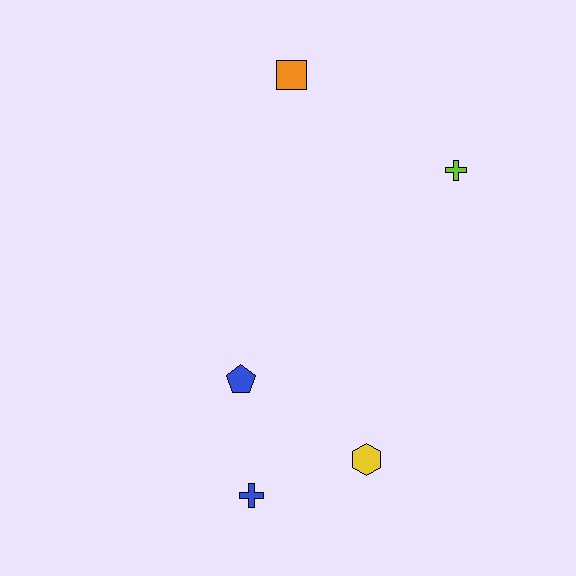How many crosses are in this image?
There are 2 crosses.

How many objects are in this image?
There are 5 objects.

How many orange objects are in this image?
There is 1 orange object.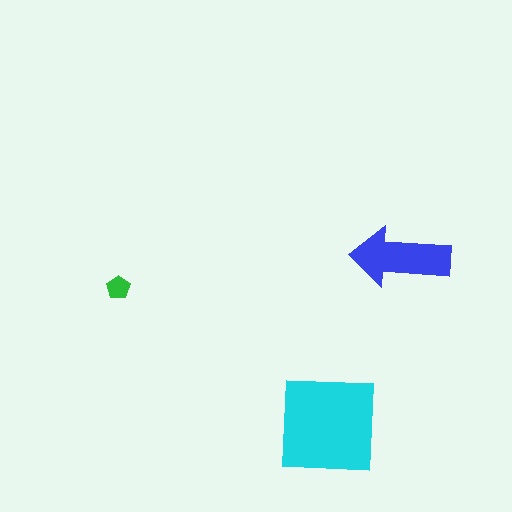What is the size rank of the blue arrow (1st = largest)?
2nd.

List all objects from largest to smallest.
The cyan square, the blue arrow, the green pentagon.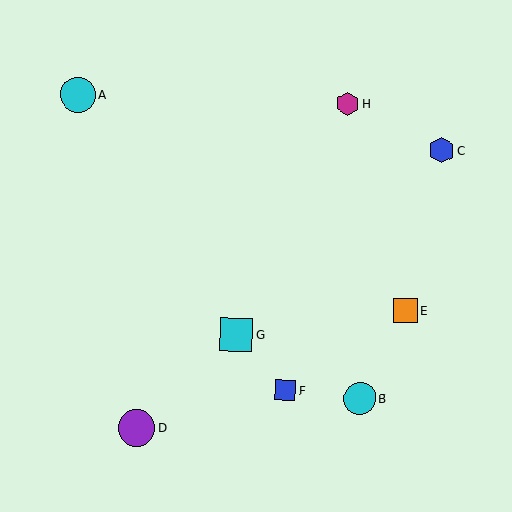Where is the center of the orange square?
The center of the orange square is at (405, 310).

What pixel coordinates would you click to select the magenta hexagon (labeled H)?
Click at (347, 104) to select the magenta hexagon H.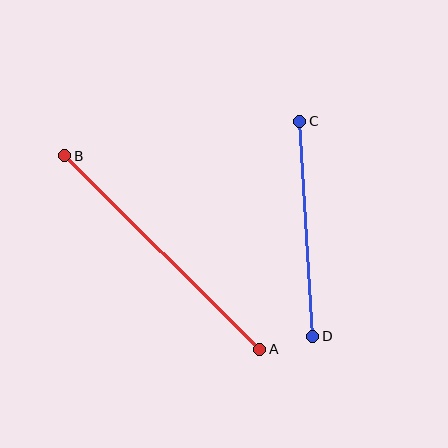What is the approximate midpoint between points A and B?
The midpoint is at approximately (162, 253) pixels.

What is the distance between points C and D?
The distance is approximately 215 pixels.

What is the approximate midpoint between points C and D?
The midpoint is at approximately (306, 229) pixels.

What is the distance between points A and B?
The distance is approximately 275 pixels.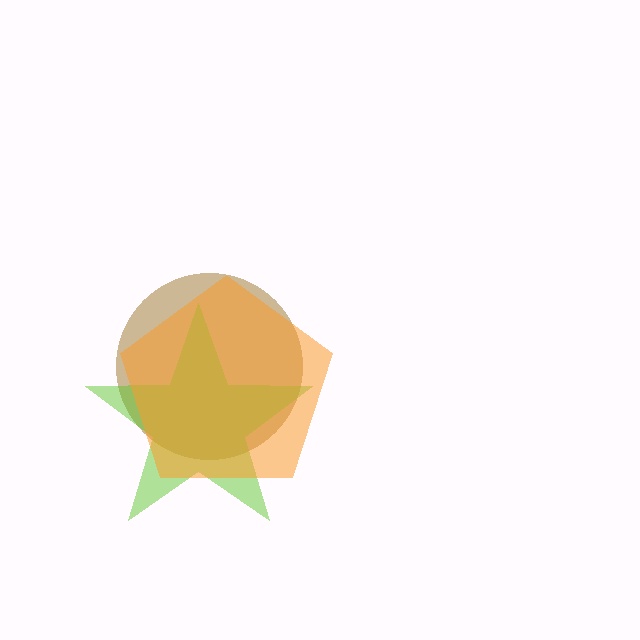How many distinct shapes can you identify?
There are 3 distinct shapes: a brown circle, a lime star, an orange pentagon.